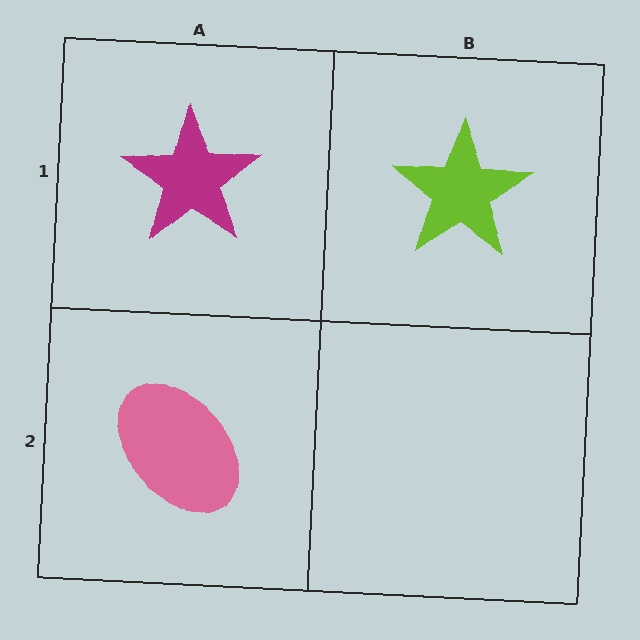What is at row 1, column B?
A lime star.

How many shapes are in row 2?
1 shape.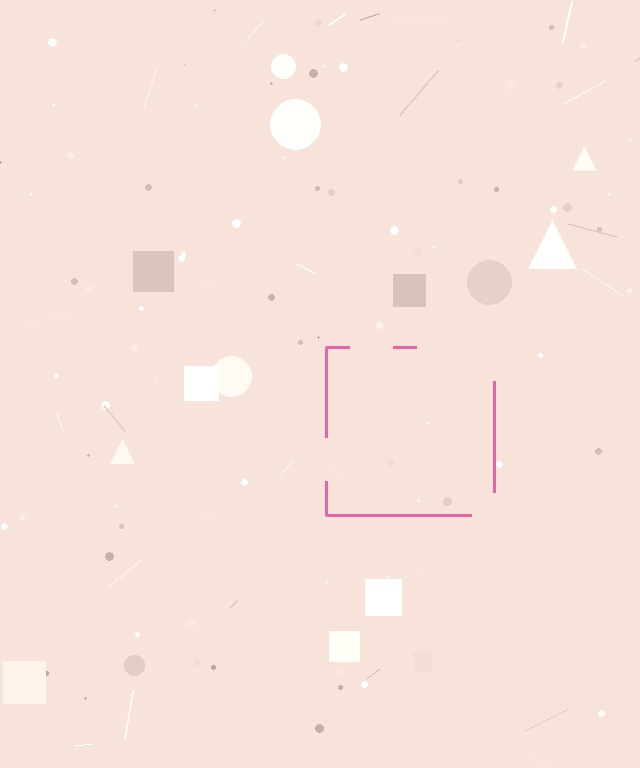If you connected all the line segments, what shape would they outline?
They would outline a square.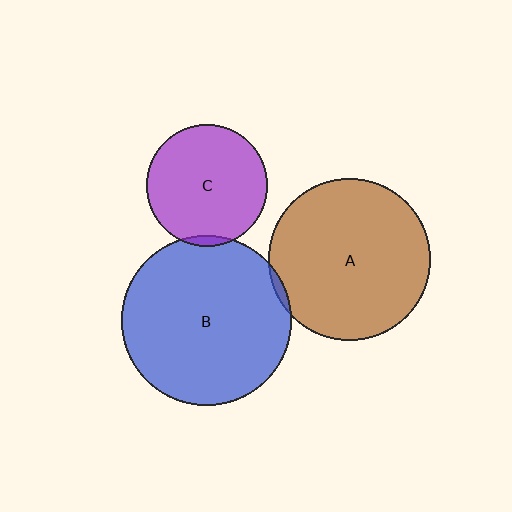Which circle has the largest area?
Circle B (blue).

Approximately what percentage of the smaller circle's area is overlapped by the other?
Approximately 5%.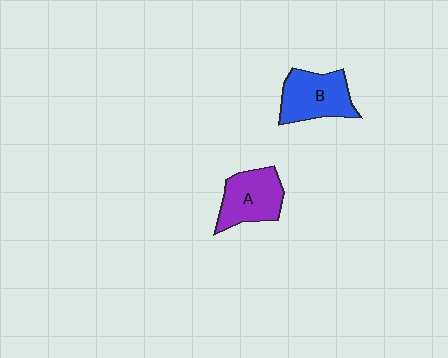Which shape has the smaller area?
Shape A (purple).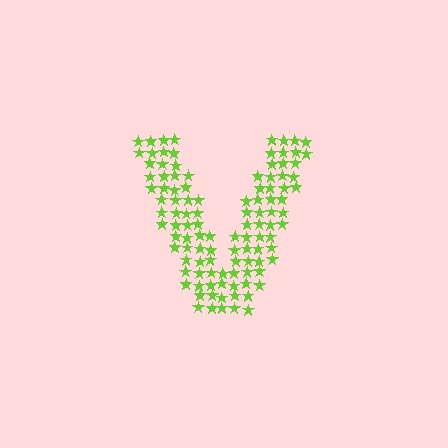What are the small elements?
The small elements are stars.